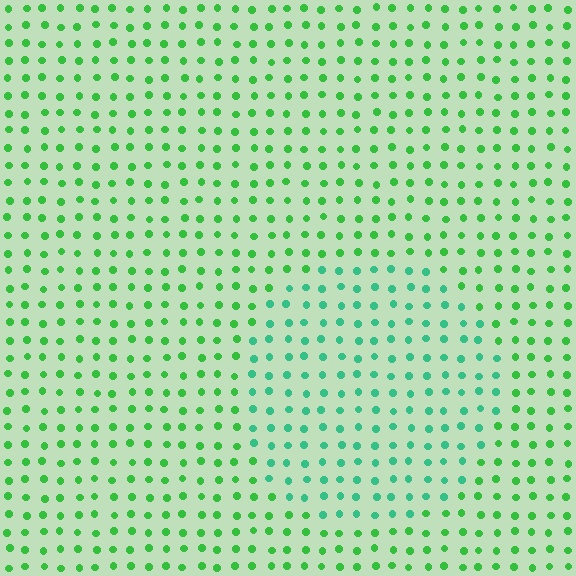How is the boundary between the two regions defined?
The boundary is defined purely by a slight shift in hue (about 32 degrees). Spacing, size, and orientation are identical on both sides.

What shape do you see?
I see a circle.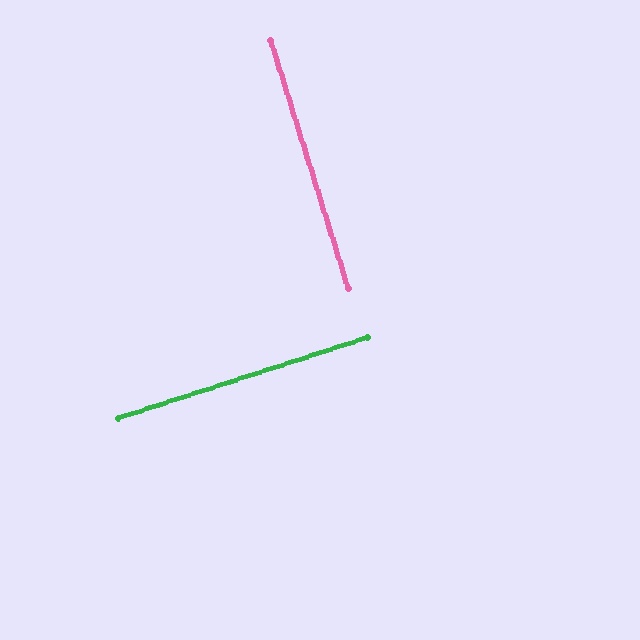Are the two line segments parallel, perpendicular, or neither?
Perpendicular — they meet at approximately 89°.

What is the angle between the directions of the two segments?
Approximately 89 degrees.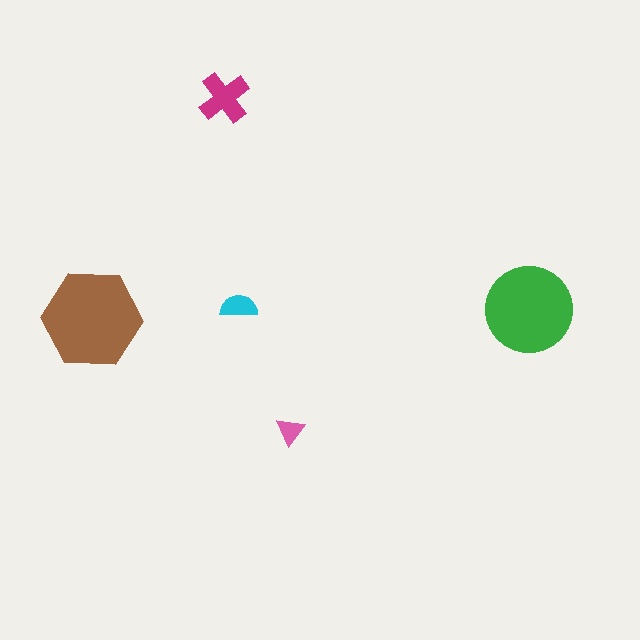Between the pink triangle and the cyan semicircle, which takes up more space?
The cyan semicircle.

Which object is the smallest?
The pink triangle.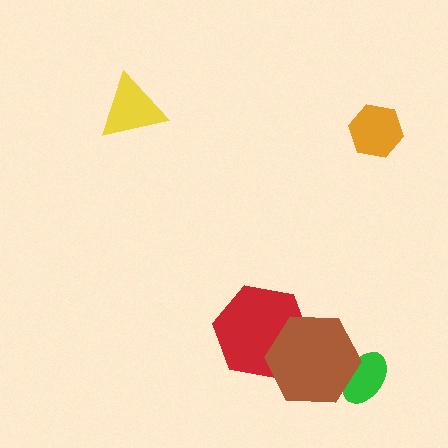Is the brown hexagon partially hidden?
No, no other shape covers it.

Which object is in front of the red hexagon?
The brown hexagon is in front of the red hexagon.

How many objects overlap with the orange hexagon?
0 objects overlap with the orange hexagon.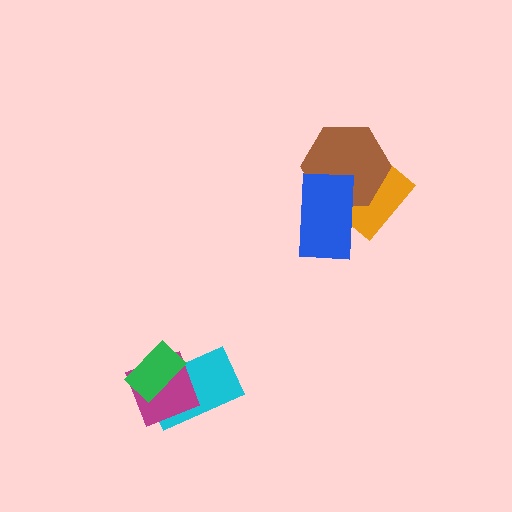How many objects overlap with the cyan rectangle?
2 objects overlap with the cyan rectangle.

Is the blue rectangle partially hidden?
No, no other shape covers it.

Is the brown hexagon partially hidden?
Yes, it is partially covered by another shape.